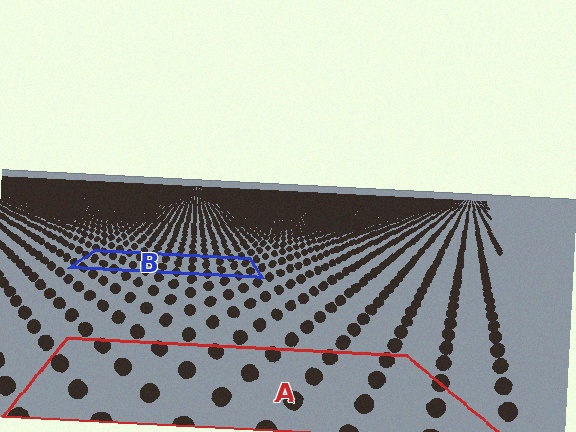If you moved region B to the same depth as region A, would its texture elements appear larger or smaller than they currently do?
They would appear larger. At a closer depth, the same texture elements are projected at a bigger on-screen size.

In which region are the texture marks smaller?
The texture marks are smaller in region B, because it is farther away.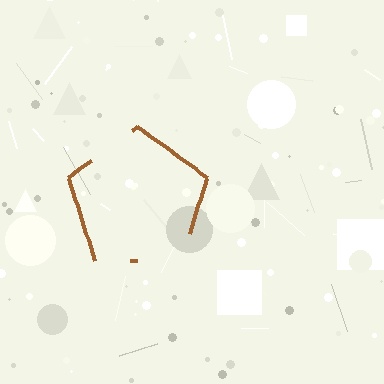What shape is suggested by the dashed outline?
The dashed outline suggests a pentagon.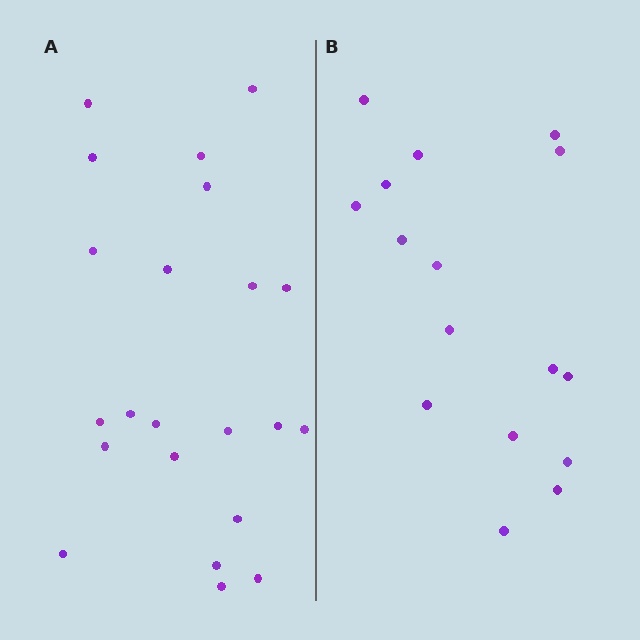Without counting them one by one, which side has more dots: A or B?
Region A (the left region) has more dots.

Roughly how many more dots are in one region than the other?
Region A has about 6 more dots than region B.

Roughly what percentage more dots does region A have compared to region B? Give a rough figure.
About 40% more.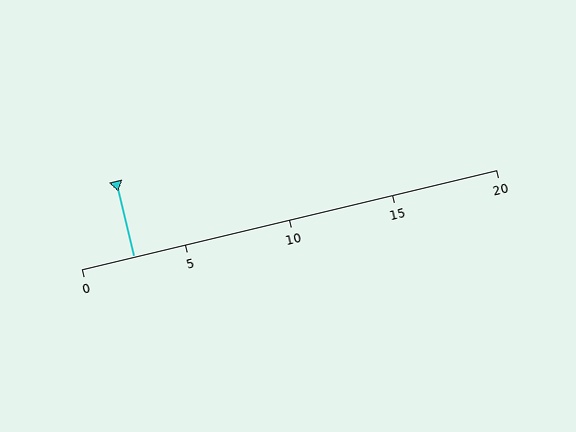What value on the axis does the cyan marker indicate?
The marker indicates approximately 2.5.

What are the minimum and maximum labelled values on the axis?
The axis runs from 0 to 20.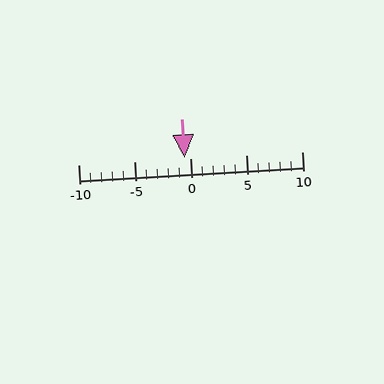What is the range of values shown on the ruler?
The ruler shows values from -10 to 10.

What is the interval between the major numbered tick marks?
The major tick marks are spaced 5 units apart.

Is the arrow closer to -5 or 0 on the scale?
The arrow is closer to 0.